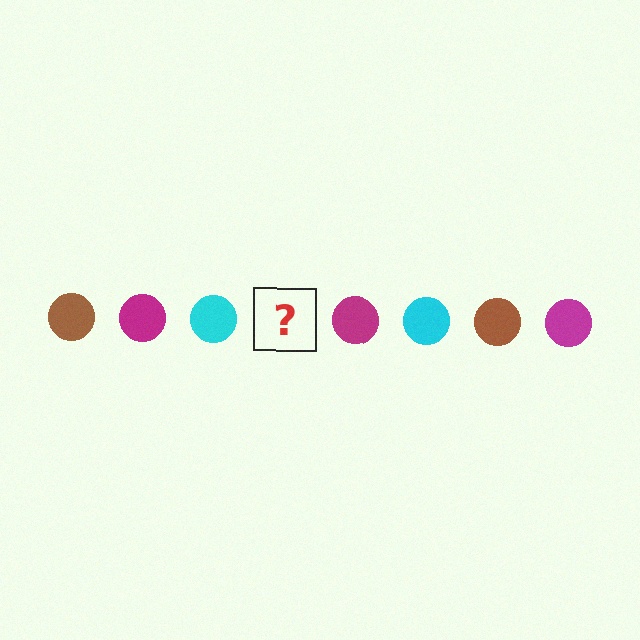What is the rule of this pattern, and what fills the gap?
The rule is that the pattern cycles through brown, magenta, cyan circles. The gap should be filled with a brown circle.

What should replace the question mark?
The question mark should be replaced with a brown circle.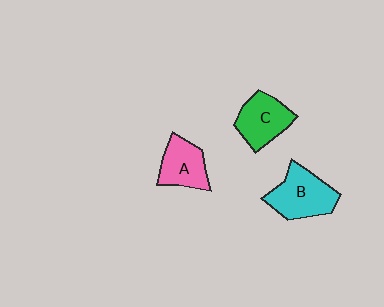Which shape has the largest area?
Shape B (cyan).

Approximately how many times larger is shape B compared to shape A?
Approximately 1.3 times.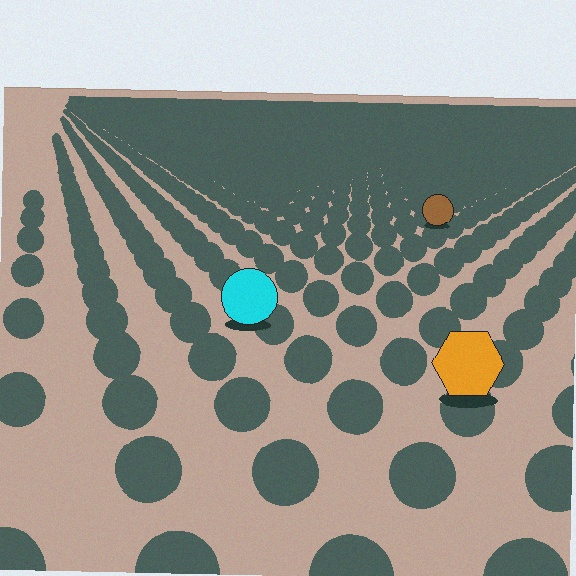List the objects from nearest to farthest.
From nearest to farthest: the orange hexagon, the cyan circle, the brown circle.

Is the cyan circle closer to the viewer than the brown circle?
Yes. The cyan circle is closer — you can tell from the texture gradient: the ground texture is coarser near it.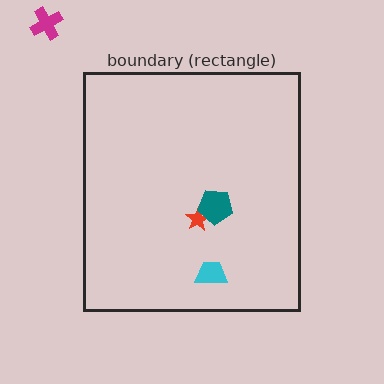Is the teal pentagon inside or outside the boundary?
Inside.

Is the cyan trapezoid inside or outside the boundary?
Inside.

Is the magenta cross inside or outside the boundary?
Outside.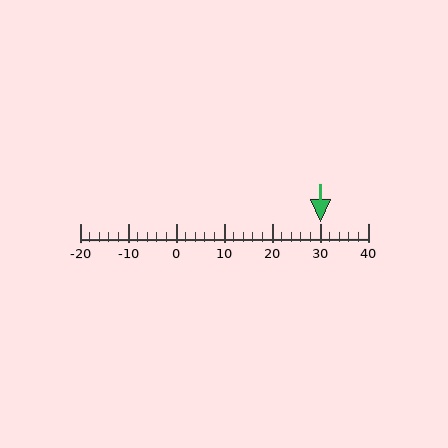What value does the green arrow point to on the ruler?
The green arrow points to approximately 30.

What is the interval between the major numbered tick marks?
The major tick marks are spaced 10 units apart.